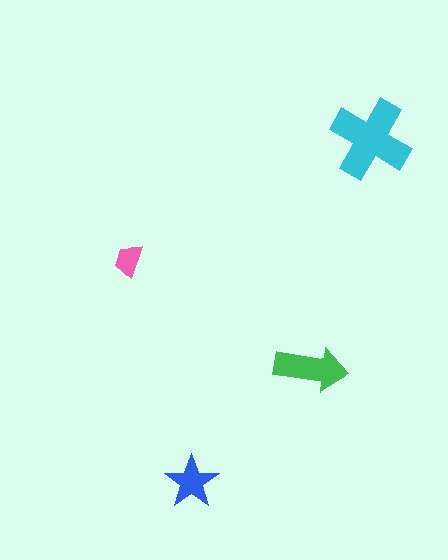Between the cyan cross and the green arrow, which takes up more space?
The cyan cross.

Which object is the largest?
The cyan cross.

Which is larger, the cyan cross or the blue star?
The cyan cross.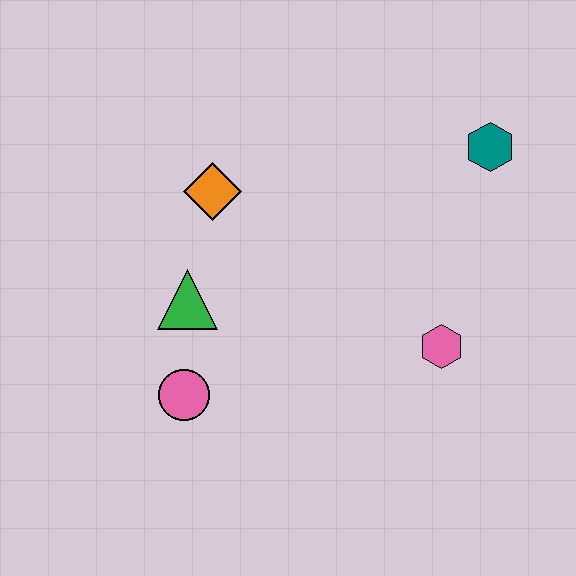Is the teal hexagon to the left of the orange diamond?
No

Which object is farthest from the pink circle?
The teal hexagon is farthest from the pink circle.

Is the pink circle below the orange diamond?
Yes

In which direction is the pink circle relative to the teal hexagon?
The pink circle is to the left of the teal hexagon.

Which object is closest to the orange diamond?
The green triangle is closest to the orange diamond.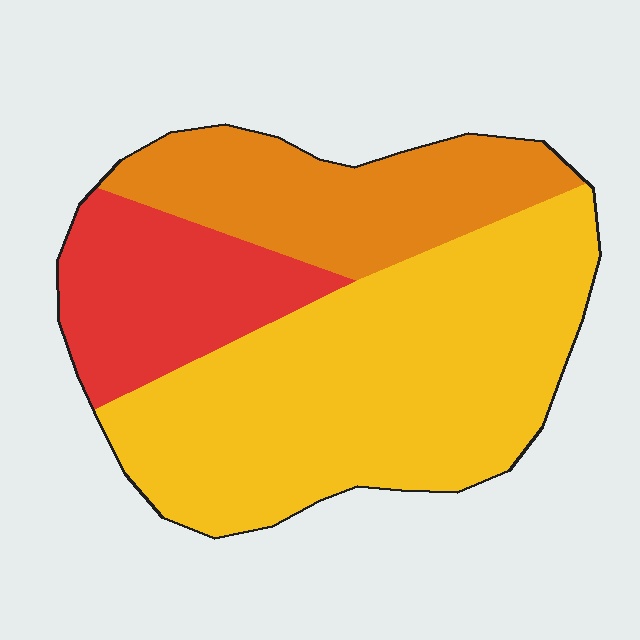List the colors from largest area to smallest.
From largest to smallest: yellow, orange, red.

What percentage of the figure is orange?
Orange covers about 25% of the figure.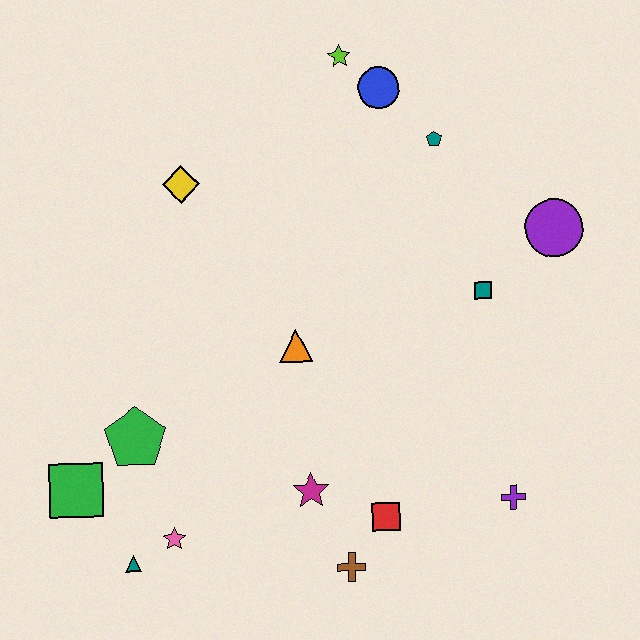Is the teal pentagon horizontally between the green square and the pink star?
No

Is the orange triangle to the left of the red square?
Yes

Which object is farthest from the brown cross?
The lime star is farthest from the brown cross.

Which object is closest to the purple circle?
The teal square is closest to the purple circle.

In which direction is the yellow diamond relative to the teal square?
The yellow diamond is to the left of the teal square.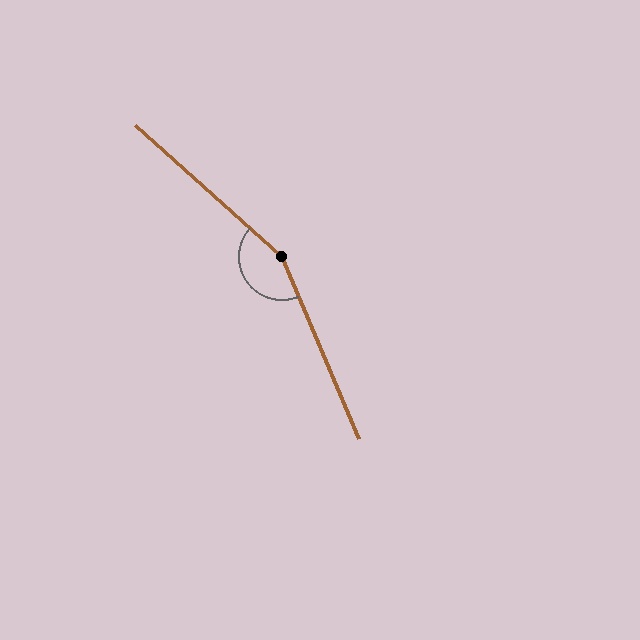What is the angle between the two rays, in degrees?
Approximately 155 degrees.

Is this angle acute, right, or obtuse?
It is obtuse.